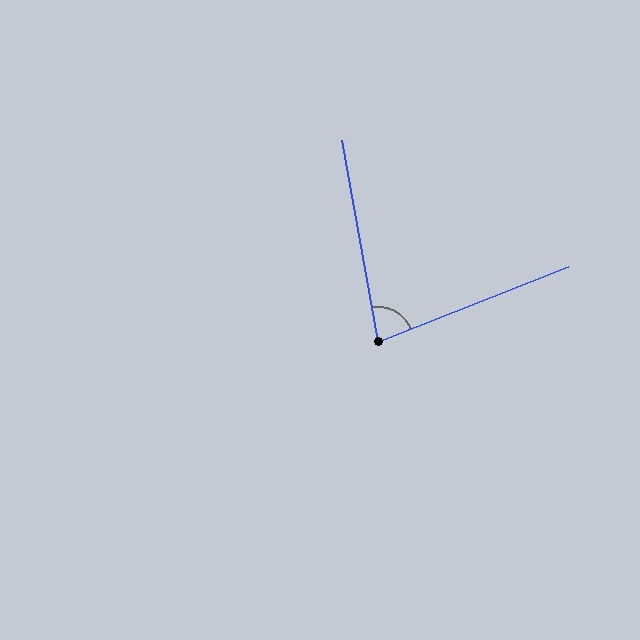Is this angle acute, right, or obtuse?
It is acute.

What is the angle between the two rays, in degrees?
Approximately 79 degrees.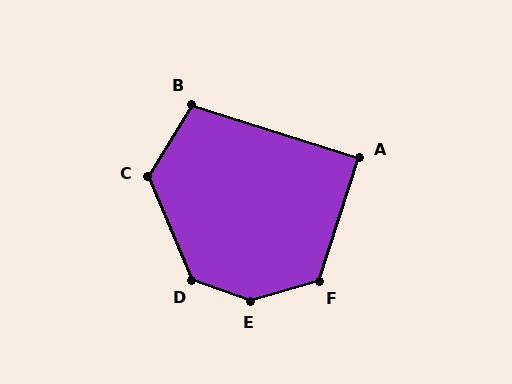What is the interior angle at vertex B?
Approximately 103 degrees (obtuse).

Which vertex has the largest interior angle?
E, at approximately 144 degrees.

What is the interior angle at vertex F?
Approximately 124 degrees (obtuse).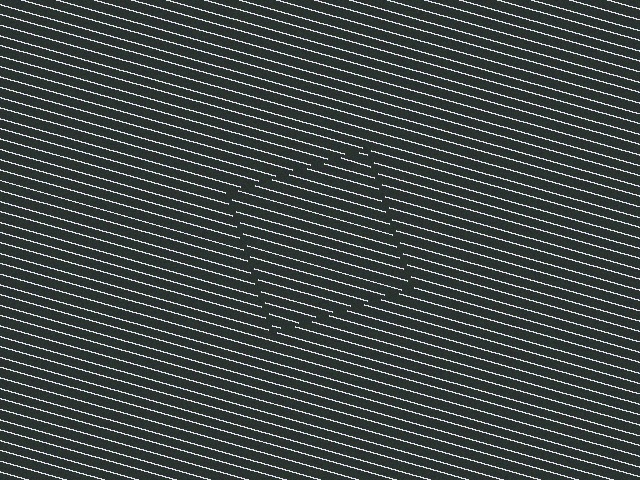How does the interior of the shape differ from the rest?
The interior of the shape contains the same grating, shifted by half a period — the contour is defined by the phase discontinuity where line-ends from the inner and outer gratings abut.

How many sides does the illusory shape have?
4 sides — the line-ends trace a square.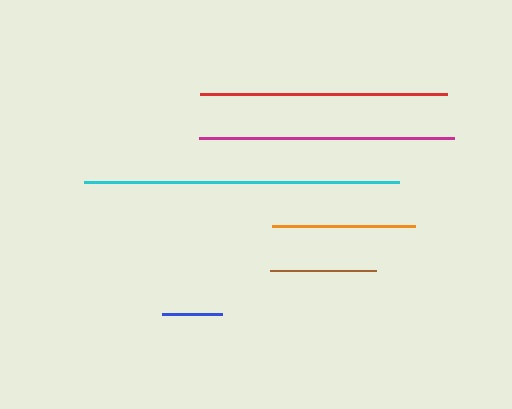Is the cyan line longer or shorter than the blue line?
The cyan line is longer than the blue line.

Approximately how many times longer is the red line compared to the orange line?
The red line is approximately 1.7 times the length of the orange line.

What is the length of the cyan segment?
The cyan segment is approximately 316 pixels long.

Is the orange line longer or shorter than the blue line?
The orange line is longer than the blue line.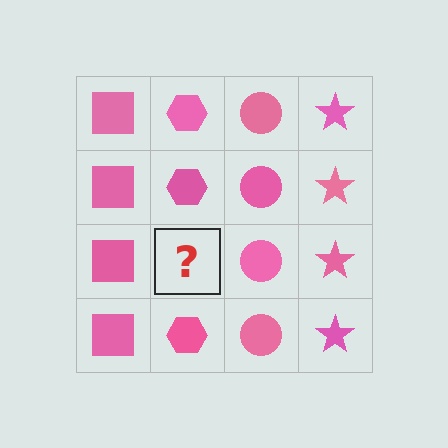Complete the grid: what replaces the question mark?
The question mark should be replaced with a pink hexagon.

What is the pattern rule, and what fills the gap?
The rule is that each column has a consistent shape. The gap should be filled with a pink hexagon.